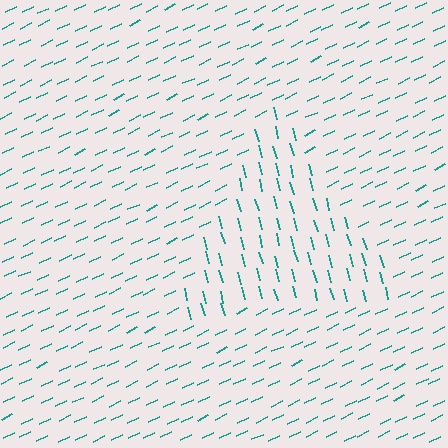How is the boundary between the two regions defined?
The boundary is defined purely by a change in line orientation (approximately 79 degrees difference). All lines are the same color and thickness.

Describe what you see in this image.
The image is filled with small teal line segments. A triangle region in the image has lines oriented differently from the surrounding lines, creating a visible texture boundary.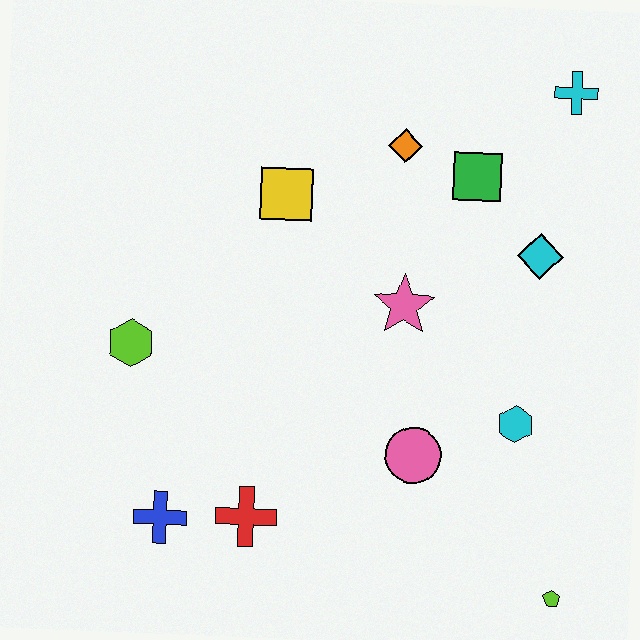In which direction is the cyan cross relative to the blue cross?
The cyan cross is above the blue cross.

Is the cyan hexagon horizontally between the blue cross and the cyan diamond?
Yes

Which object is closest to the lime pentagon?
The cyan hexagon is closest to the lime pentagon.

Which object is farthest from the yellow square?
The lime pentagon is farthest from the yellow square.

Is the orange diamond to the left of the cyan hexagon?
Yes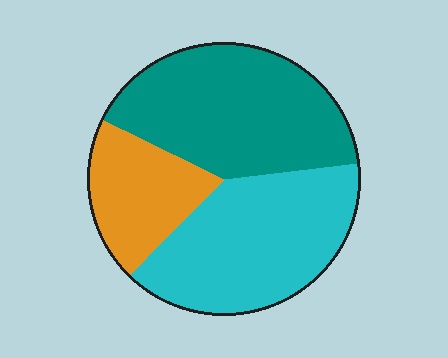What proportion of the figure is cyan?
Cyan covers 39% of the figure.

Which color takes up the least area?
Orange, at roughly 20%.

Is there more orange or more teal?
Teal.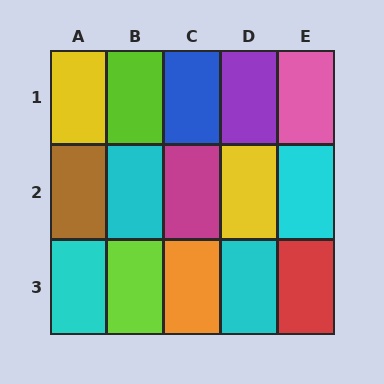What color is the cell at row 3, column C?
Orange.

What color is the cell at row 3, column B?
Lime.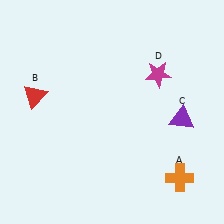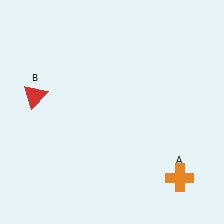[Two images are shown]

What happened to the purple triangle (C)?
The purple triangle (C) was removed in Image 2. It was in the bottom-right area of Image 1.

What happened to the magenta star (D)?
The magenta star (D) was removed in Image 2. It was in the top-right area of Image 1.